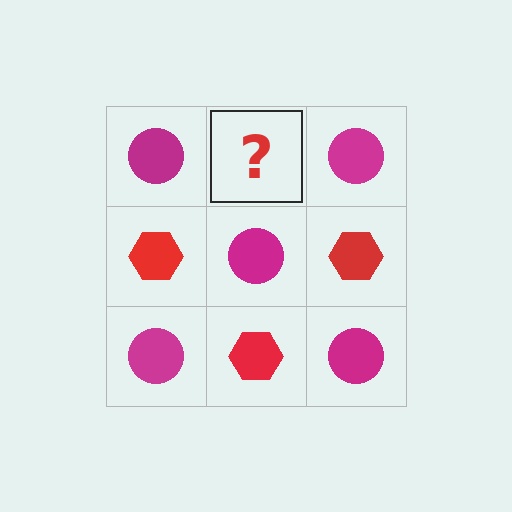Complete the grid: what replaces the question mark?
The question mark should be replaced with a red hexagon.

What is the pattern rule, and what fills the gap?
The rule is that it alternates magenta circle and red hexagon in a checkerboard pattern. The gap should be filled with a red hexagon.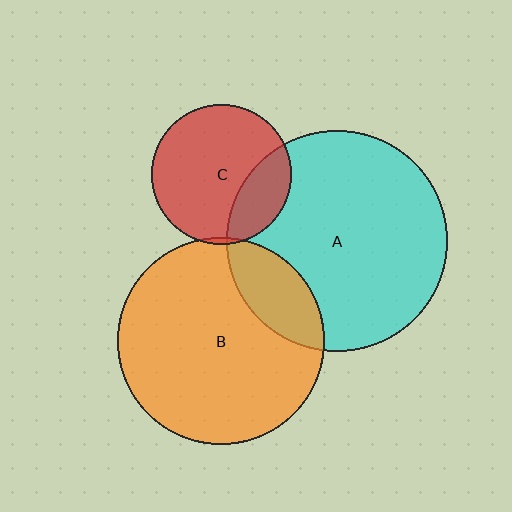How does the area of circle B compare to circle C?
Approximately 2.2 times.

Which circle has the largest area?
Circle A (cyan).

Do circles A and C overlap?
Yes.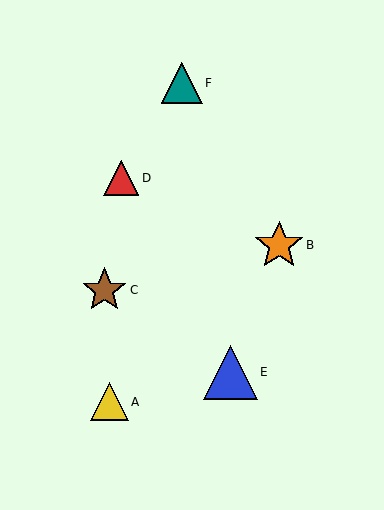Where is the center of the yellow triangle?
The center of the yellow triangle is at (109, 402).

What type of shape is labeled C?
Shape C is a brown star.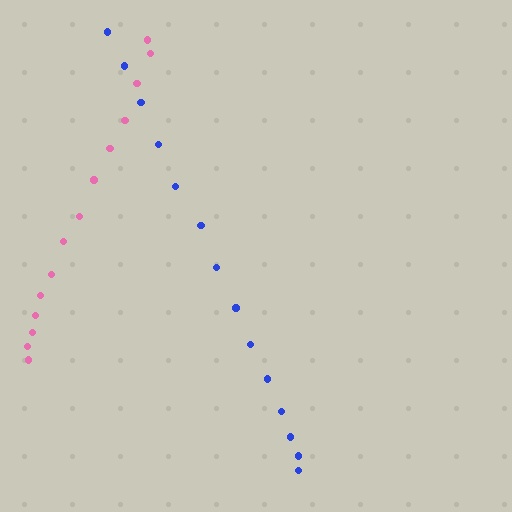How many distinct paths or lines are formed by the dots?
There are 2 distinct paths.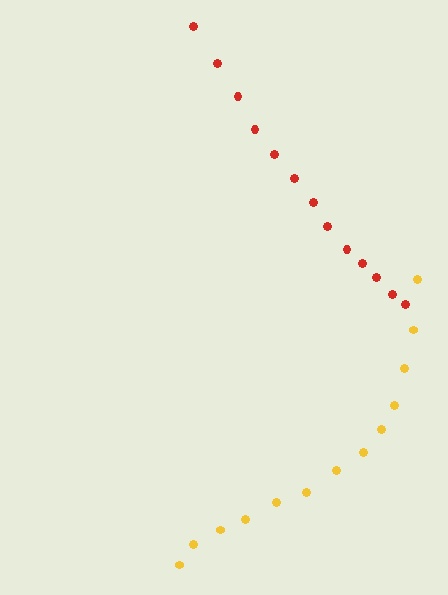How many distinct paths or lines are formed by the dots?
There are 2 distinct paths.